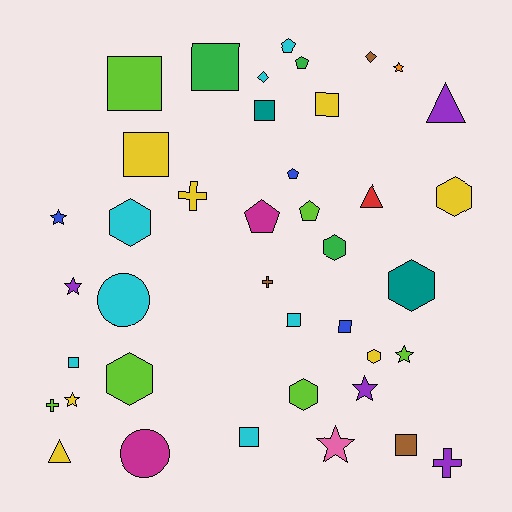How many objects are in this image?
There are 40 objects.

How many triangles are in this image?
There are 3 triangles.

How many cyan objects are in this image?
There are 7 cyan objects.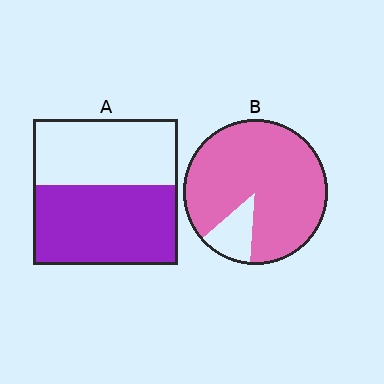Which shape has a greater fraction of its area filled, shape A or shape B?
Shape B.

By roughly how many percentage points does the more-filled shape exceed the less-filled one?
By roughly 35 percentage points (B over A).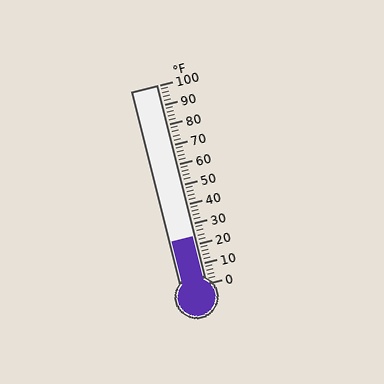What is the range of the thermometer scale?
The thermometer scale ranges from 0°F to 100°F.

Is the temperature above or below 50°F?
The temperature is below 50°F.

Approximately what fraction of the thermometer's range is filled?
The thermometer is filled to approximately 25% of its range.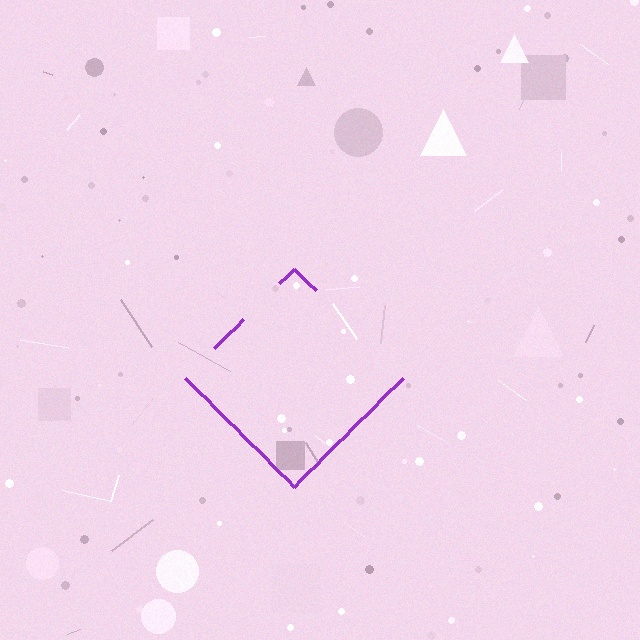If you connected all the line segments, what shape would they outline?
They would outline a diamond.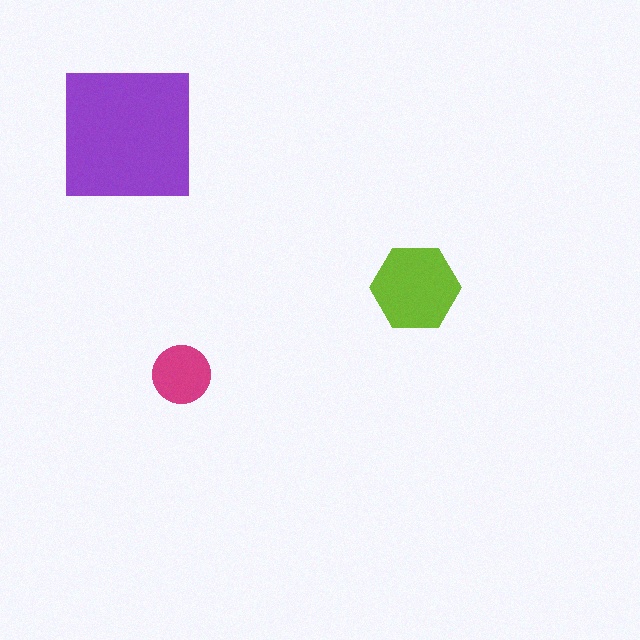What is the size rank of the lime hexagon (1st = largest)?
2nd.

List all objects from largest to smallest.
The purple square, the lime hexagon, the magenta circle.